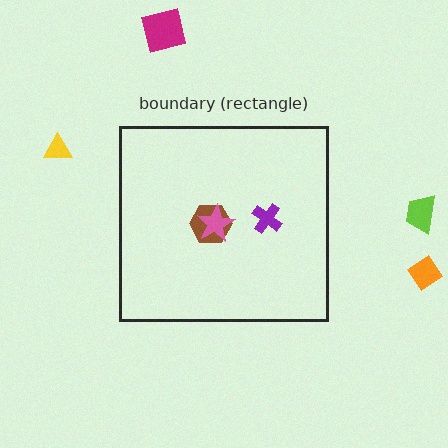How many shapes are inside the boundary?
3 inside, 4 outside.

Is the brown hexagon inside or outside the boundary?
Inside.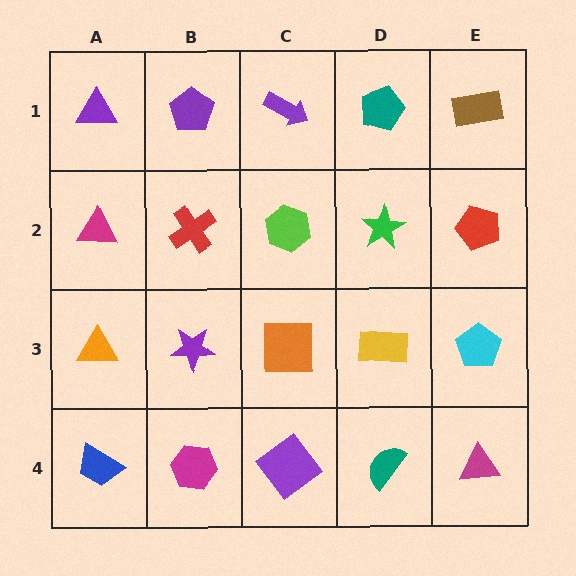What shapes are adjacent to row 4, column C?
An orange square (row 3, column C), a magenta hexagon (row 4, column B), a teal semicircle (row 4, column D).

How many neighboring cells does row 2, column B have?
4.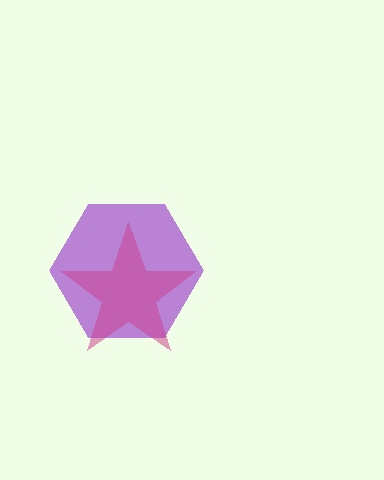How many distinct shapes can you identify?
There are 2 distinct shapes: a purple hexagon, a magenta star.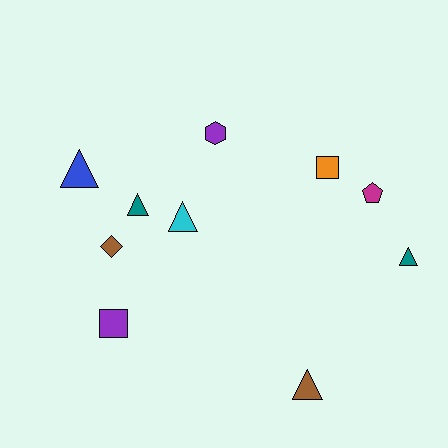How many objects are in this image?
There are 10 objects.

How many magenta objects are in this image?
There is 1 magenta object.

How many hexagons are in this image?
There is 1 hexagon.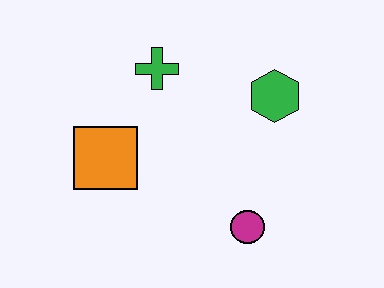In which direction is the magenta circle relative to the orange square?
The magenta circle is to the right of the orange square.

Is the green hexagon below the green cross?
Yes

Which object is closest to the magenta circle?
The green hexagon is closest to the magenta circle.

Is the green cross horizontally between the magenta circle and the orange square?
Yes